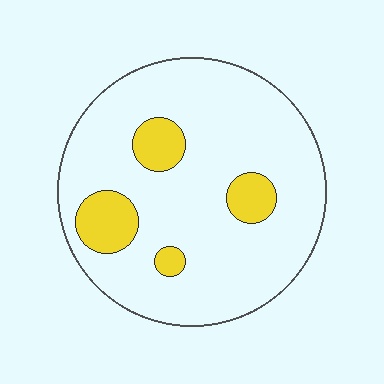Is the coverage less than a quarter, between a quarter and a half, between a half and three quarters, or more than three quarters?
Less than a quarter.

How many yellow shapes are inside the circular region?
4.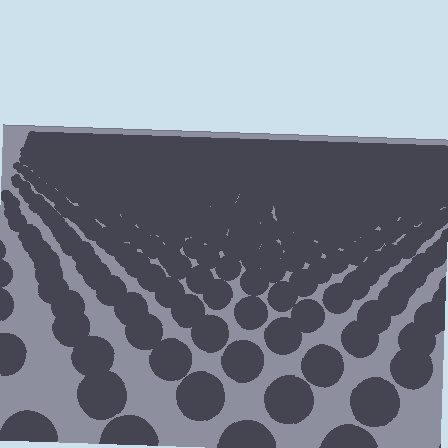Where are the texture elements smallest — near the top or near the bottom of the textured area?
Near the top.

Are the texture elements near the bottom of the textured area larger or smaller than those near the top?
Larger. Near the bottom, elements are closer to the viewer and appear at a bigger on-screen size.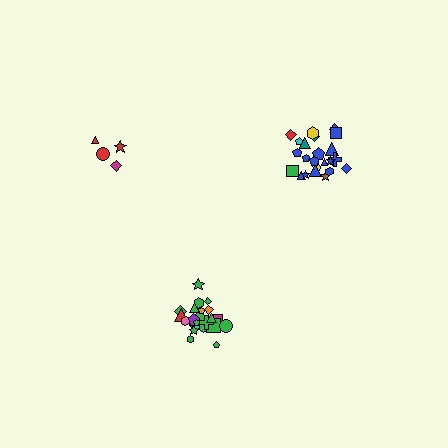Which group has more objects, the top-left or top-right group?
The top-right group.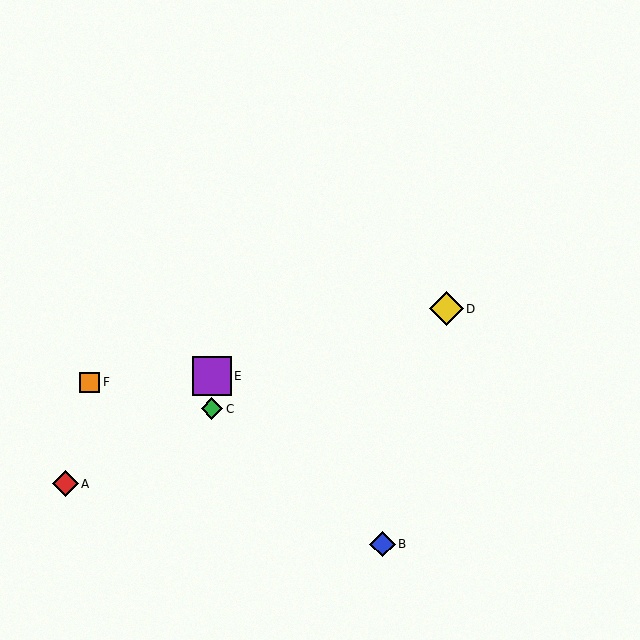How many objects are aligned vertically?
2 objects (C, E) are aligned vertically.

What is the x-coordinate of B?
Object B is at x≈383.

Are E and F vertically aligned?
No, E is at x≈212 and F is at x≈90.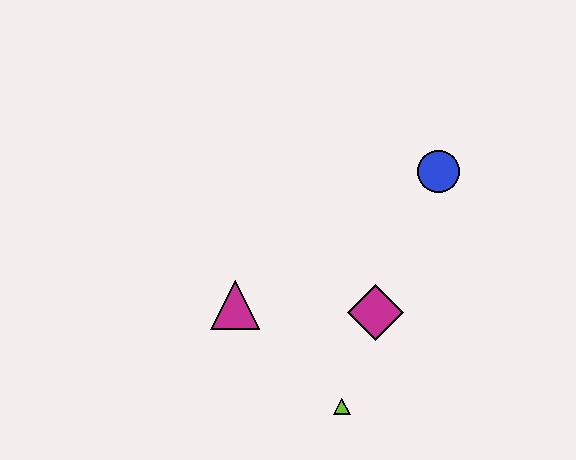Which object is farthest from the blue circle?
The lime triangle is farthest from the blue circle.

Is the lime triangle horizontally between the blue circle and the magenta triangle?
Yes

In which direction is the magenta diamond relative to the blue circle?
The magenta diamond is below the blue circle.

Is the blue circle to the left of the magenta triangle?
No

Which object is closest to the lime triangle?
The magenta diamond is closest to the lime triangle.